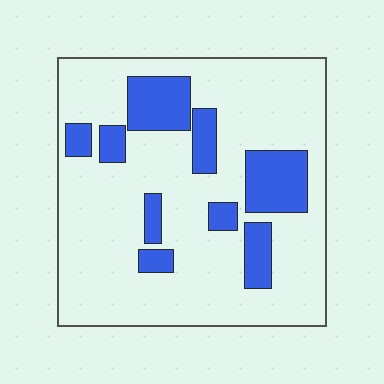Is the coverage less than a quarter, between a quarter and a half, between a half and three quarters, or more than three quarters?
Less than a quarter.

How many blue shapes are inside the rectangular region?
9.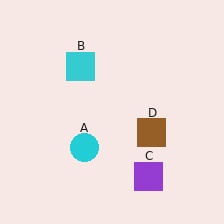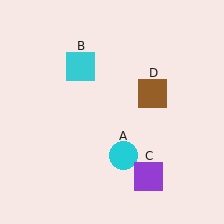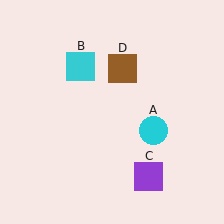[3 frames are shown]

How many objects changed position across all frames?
2 objects changed position: cyan circle (object A), brown square (object D).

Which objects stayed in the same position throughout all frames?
Cyan square (object B) and purple square (object C) remained stationary.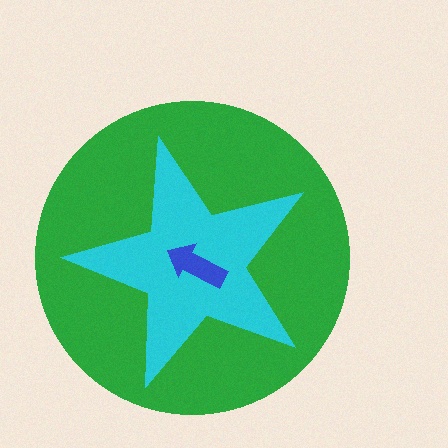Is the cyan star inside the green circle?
Yes.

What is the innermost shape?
The blue arrow.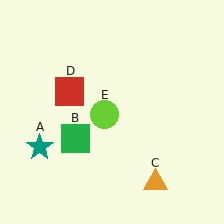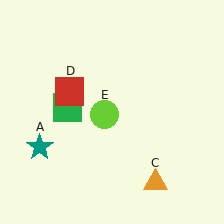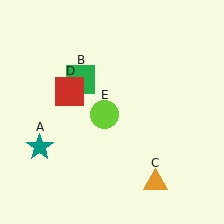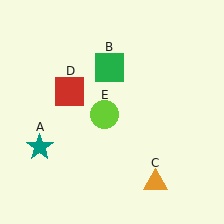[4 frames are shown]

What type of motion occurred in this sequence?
The green square (object B) rotated clockwise around the center of the scene.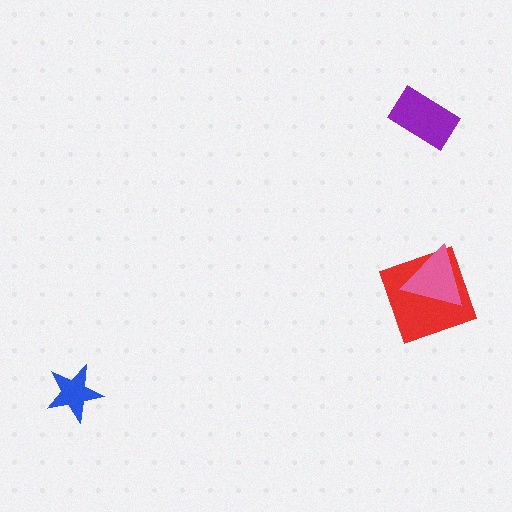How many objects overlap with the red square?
1 object overlaps with the red square.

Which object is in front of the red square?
The pink triangle is in front of the red square.